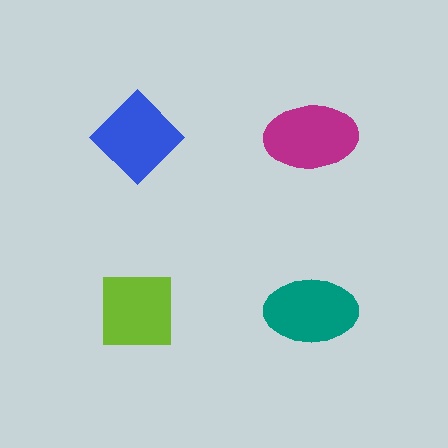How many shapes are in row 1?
2 shapes.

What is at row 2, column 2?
A teal ellipse.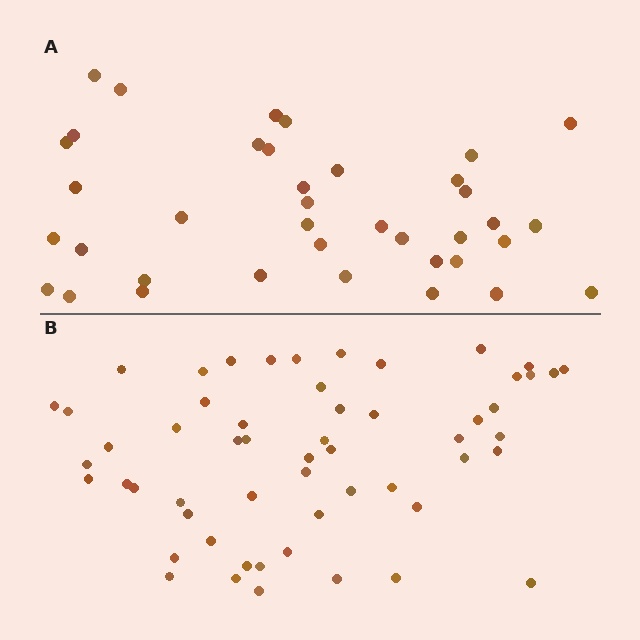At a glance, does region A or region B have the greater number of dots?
Region B (the bottom region) has more dots.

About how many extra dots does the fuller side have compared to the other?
Region B has approximately 20 more dots than region A.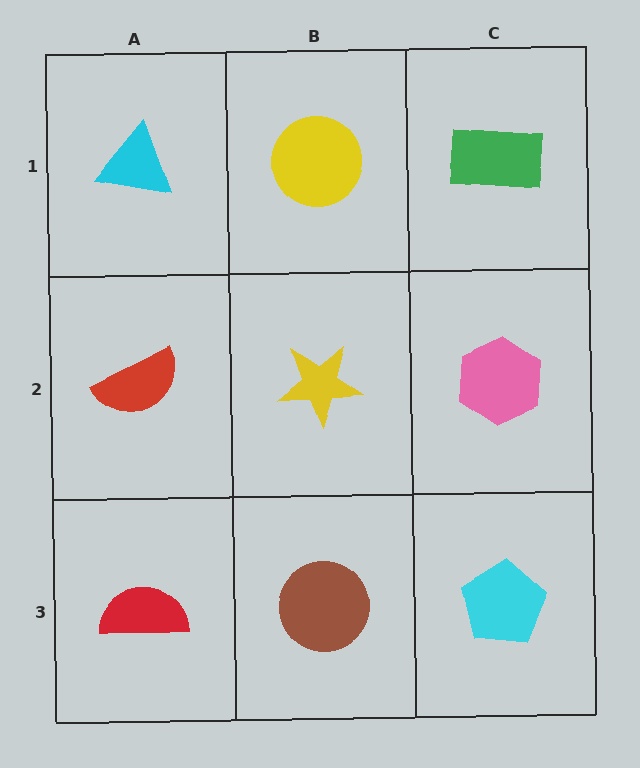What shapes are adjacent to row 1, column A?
A red semicircle (row 2, column A), a yellow circle (row 1, column B).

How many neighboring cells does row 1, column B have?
3.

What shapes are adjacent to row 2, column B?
A yellow circle (row 1, column B), a brown circle (row 3, column B), a red semicircle (row 2, column A), a pink hexagon (row 2, column C).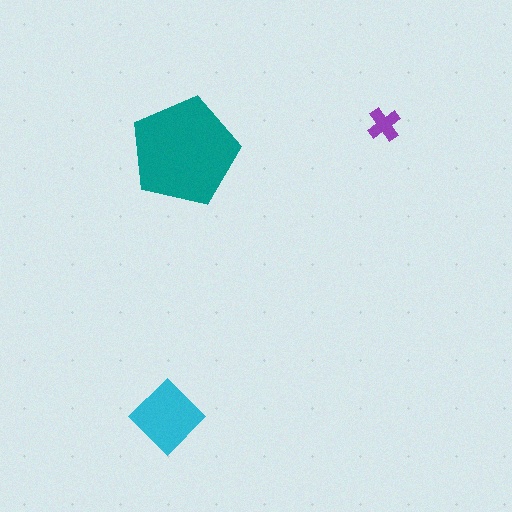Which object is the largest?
The teal pentagon.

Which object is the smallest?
The purple cross.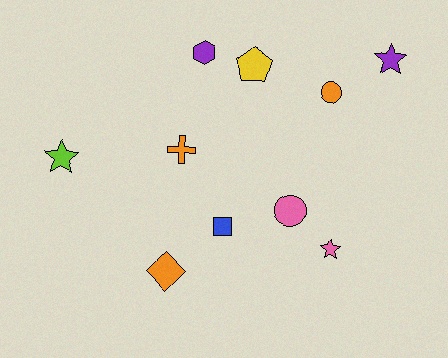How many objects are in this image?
There are 10 objects.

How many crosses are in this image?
There is 1 cross.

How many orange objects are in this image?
There are 3 orange objects.